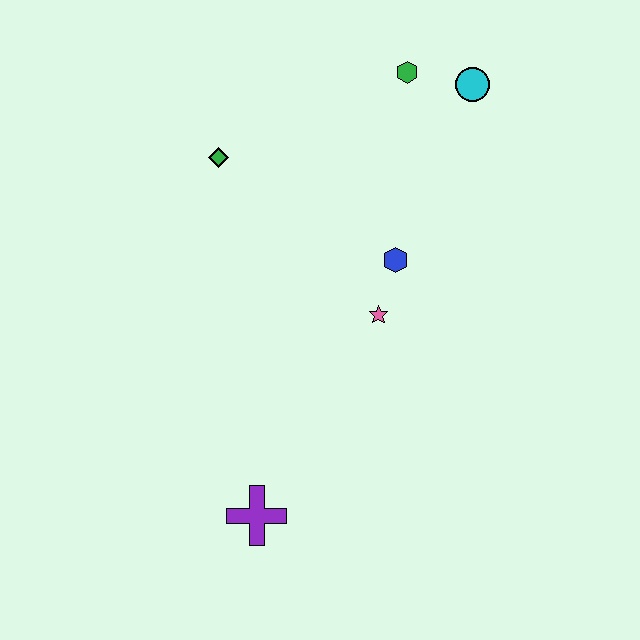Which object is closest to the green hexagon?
The cyan circle is closest to the green hexagon.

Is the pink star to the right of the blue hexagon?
No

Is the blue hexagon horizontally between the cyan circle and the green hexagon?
No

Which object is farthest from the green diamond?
The purple cross is farthest from the green diamond.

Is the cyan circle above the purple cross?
Yes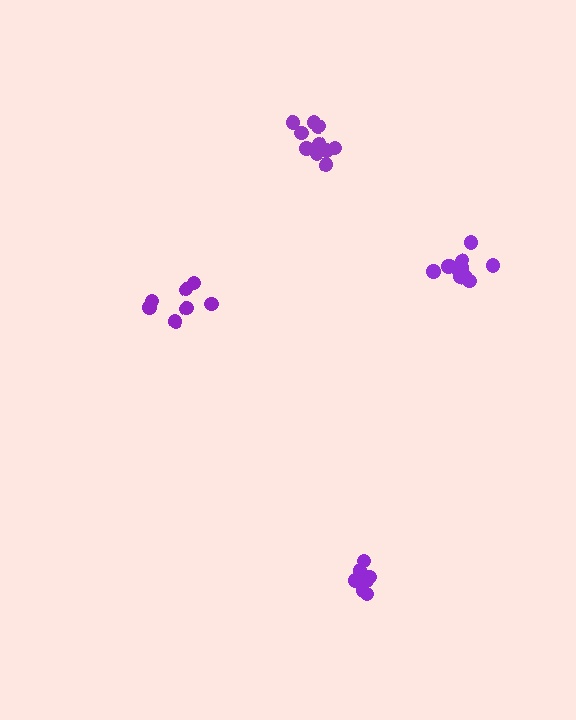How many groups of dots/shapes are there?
There are 4 groups.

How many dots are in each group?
Group 1: 12 dots, Group 2: 8 dots, Group 3: 7 dots, Group 4: 12 dots (39 total).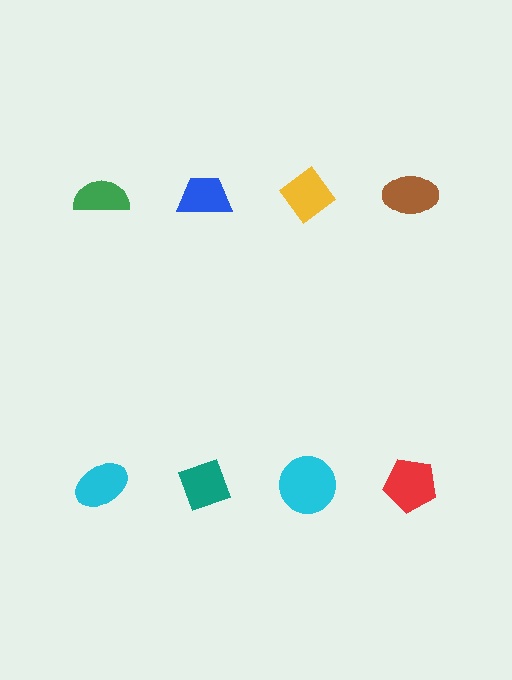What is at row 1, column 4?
A brown ellipse.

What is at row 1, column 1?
A green semicircle.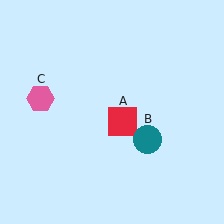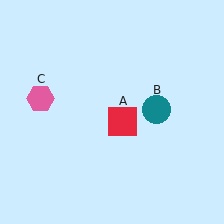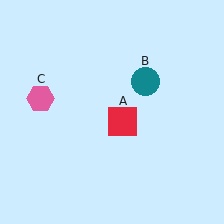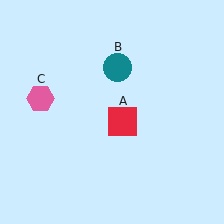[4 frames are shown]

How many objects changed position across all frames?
1 object changed position: teal circle (object B).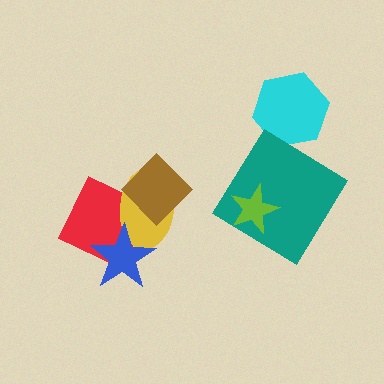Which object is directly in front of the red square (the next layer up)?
The yellow ellipse is directly in front of the red square.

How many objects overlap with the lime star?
1 object overlaps with the lime star.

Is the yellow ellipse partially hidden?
Yes, it is partially covered by another shape.